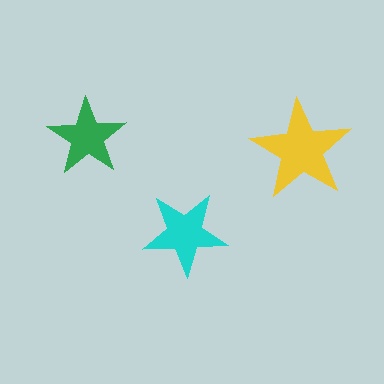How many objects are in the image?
There are 3 objects in the image.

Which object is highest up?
The green star is topmost.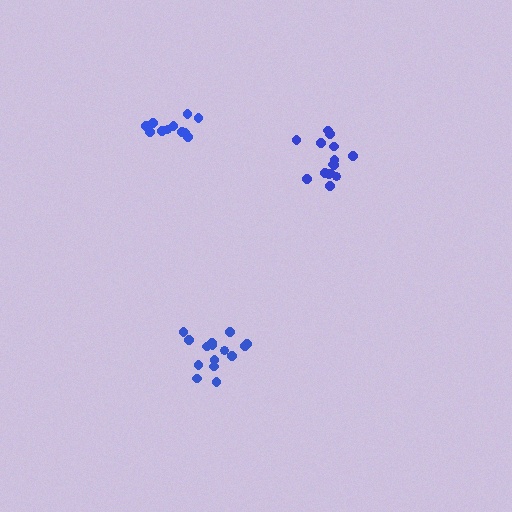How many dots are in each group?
Group 1: 15 dots, Group 2: 15 dots, Group 3: 11 dots (41 total).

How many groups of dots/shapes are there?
There are 3 groups.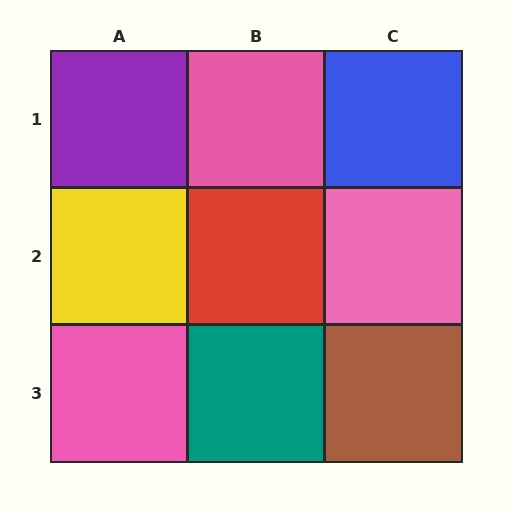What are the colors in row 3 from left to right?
Pink, teal, brown.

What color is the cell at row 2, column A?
Yellow.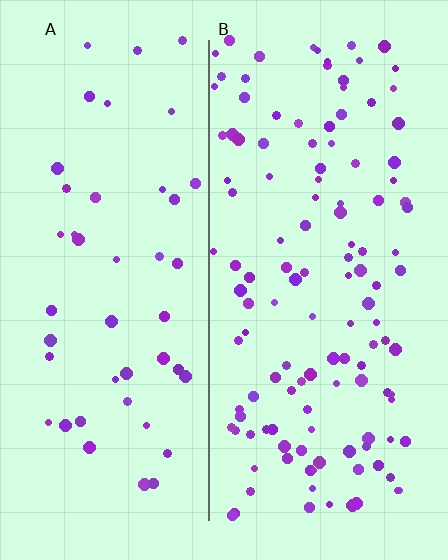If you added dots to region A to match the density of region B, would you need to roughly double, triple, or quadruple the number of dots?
Approximately triple.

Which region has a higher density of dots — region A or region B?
B (the right).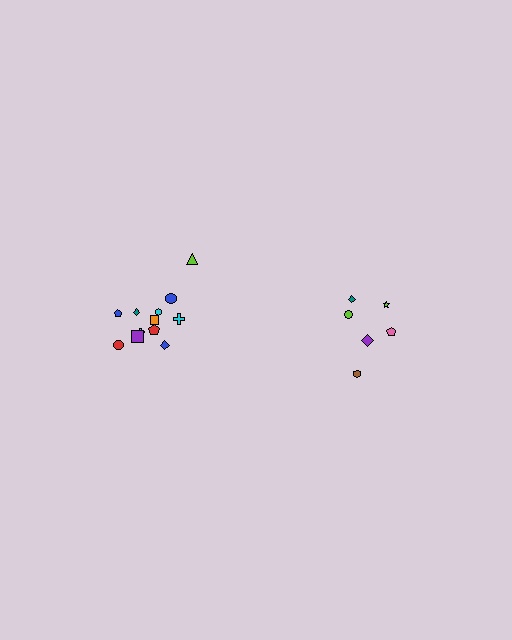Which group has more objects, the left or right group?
The left group.